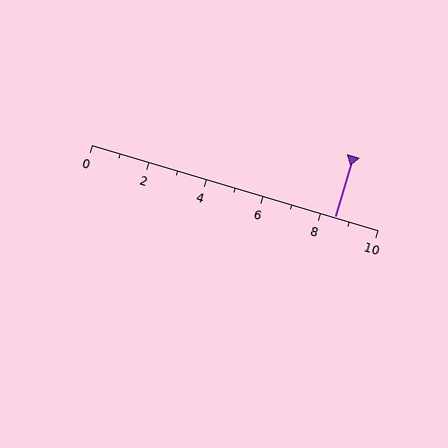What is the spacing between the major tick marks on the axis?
The major ticks are spaced 2 apart.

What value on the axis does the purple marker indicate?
The marker indicates approximately 8.5.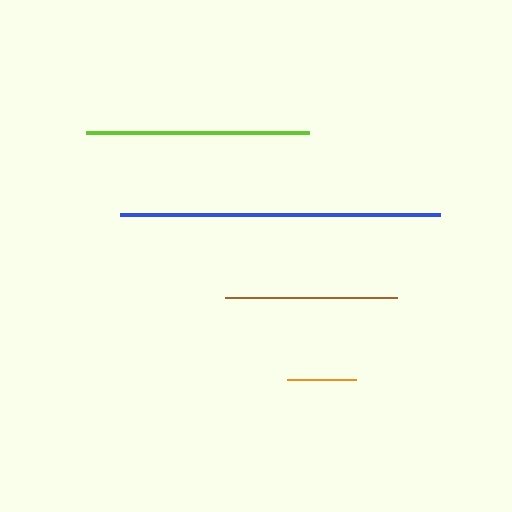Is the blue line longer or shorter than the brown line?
The blue line is longer than the brown line.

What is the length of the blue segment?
The blue segment is approximately 320 pixels long.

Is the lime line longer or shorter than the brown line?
The lime line is longer than the brown line.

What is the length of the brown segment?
The brown segment is approximately 171 pixels long.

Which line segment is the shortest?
The orange line is the shortest at approximately 69 pixels.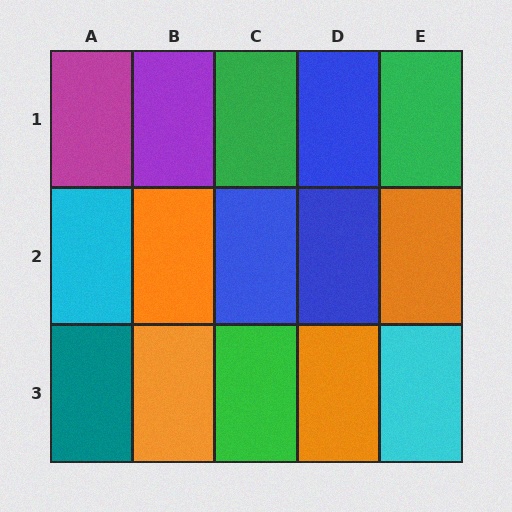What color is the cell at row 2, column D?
Blue.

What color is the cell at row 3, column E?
Cyan.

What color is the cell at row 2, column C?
Blue.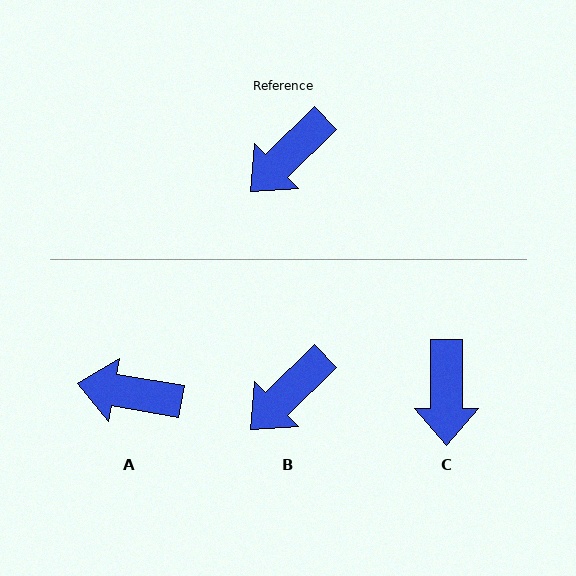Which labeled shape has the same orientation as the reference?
B.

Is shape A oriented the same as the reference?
No, it is off by about 54 degrees.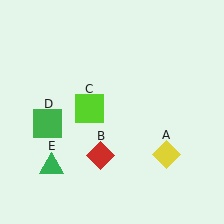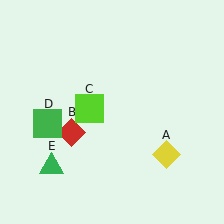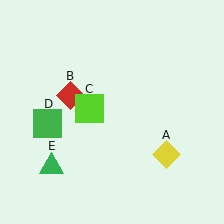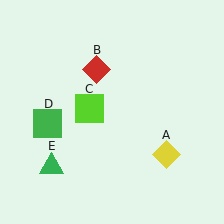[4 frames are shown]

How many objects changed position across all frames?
1 object changed position: red diamond (object B).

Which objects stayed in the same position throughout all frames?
Yellow diamond (object A) and lime square (object C) and green square (object D) and green triangle (object E) remained stationary.